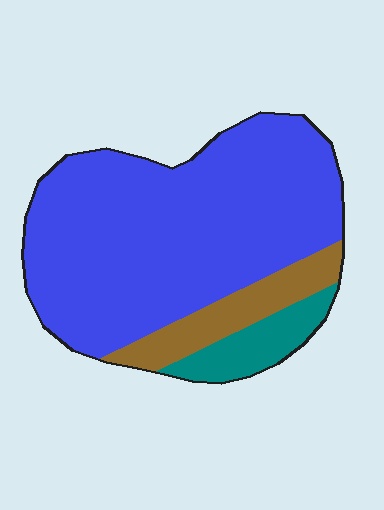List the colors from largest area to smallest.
From largest to smallest: blue, brown, teal.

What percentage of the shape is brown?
Brown covers about 15% of the shape.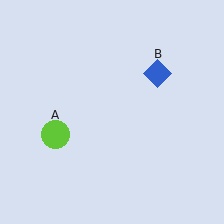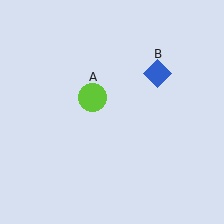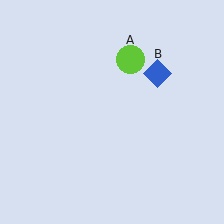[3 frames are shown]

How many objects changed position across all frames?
1 object changed position: lime circle (object A).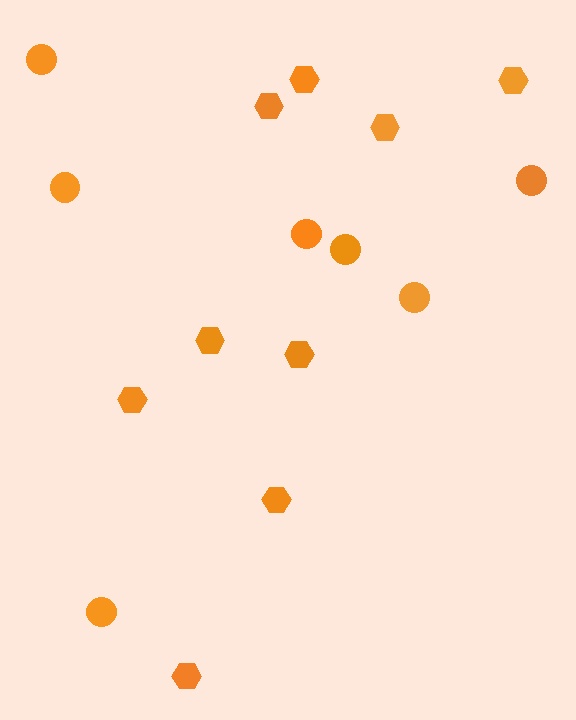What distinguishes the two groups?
There are 2 groups: one group of hexagons (9) and one group of circles (7).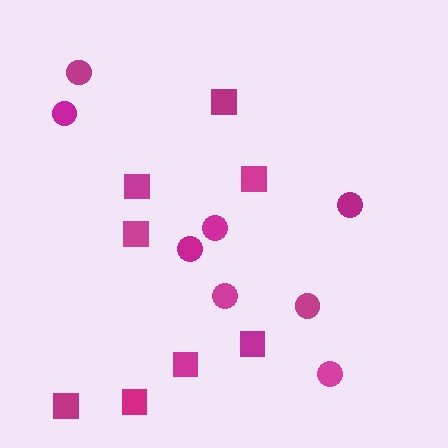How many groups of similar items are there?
There are 2 groups: one group of squares (8) and one group of circles (8).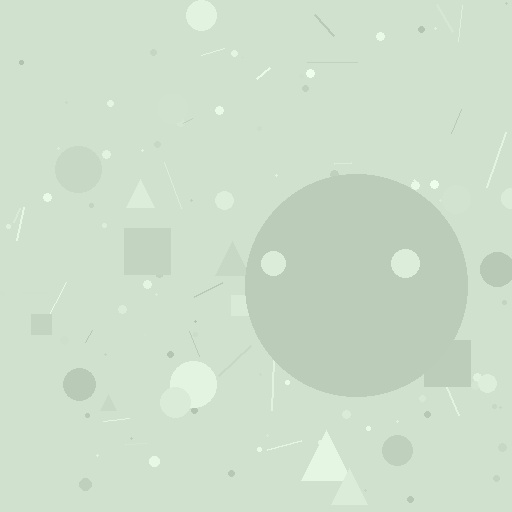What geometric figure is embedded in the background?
A circle is embedded in the background.